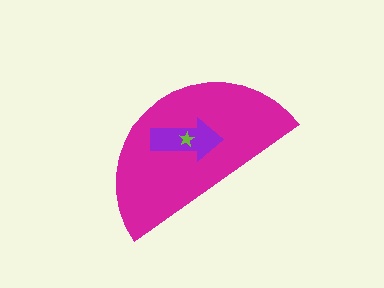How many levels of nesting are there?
3.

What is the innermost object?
The lime star.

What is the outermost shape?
The magenta semicircle.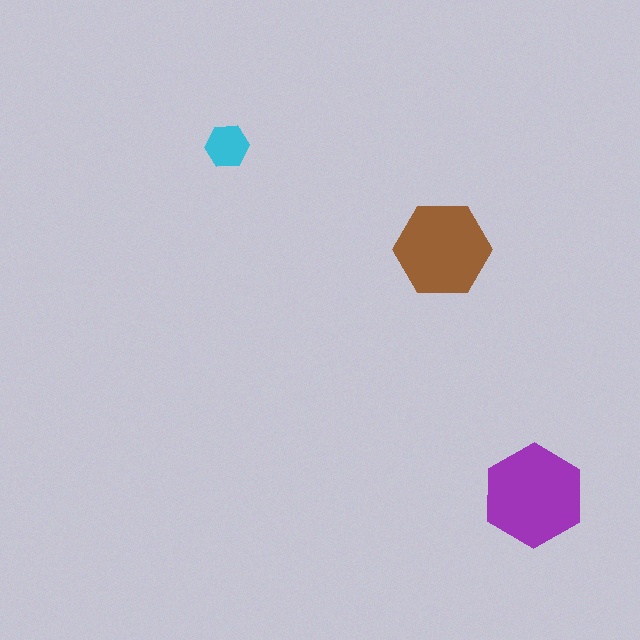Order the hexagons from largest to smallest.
the purple one, the brown one, the cyan one.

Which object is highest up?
The cyan hexagon is topmost.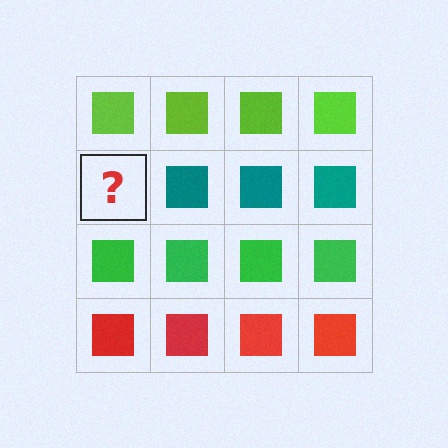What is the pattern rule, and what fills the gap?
The rule is that each row has a consistent color. The gap should be filled with a teal square.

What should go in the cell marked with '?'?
The missing cell should contain a teal square.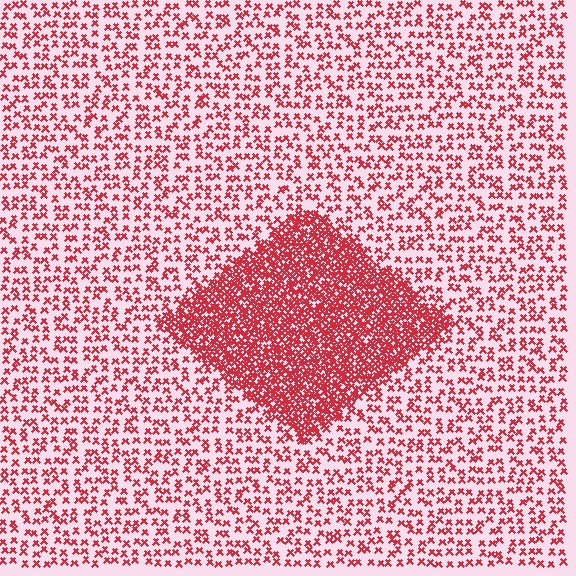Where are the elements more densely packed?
The elements are more densely packed inside the diamond boundary.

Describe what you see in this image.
The image contains small red elements arranged at two different densities. A diamond-shaped region is visible where the elements are more densely packed than the surrounding area.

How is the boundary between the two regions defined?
The boundary is defined by a change in element density (approximately 3.0x ratio). All elements are the same color, size, and shape.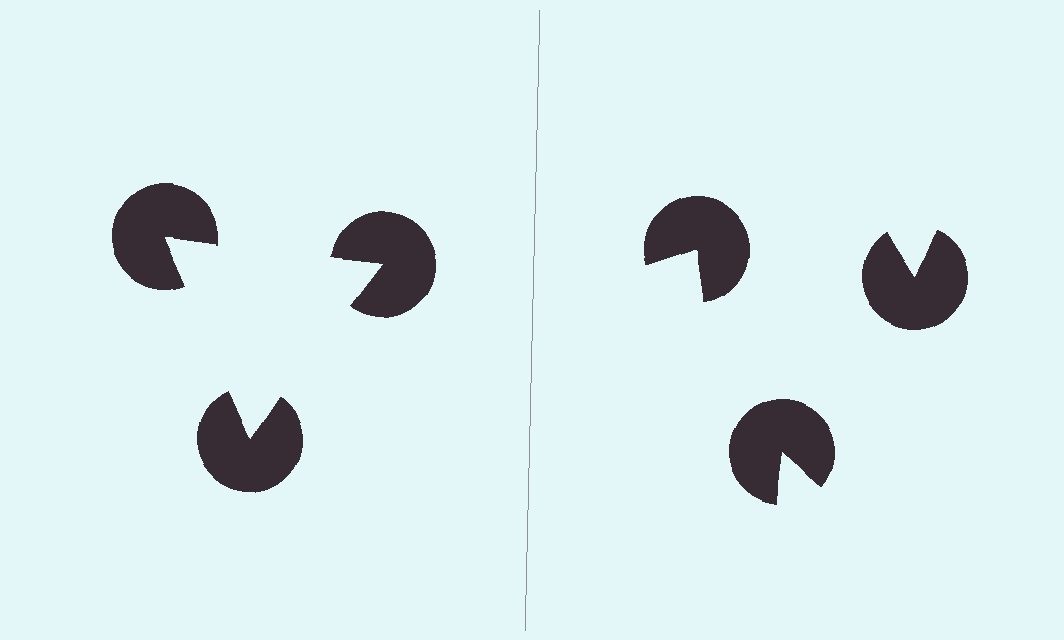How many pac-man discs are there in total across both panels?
6 — 3 on each side.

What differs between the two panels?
The pac-man discs are positioned identically on both sides; only the wedge orientations differ. On the left they align to a triangle; on the right they are misaligned.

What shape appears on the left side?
An illusory triangle.